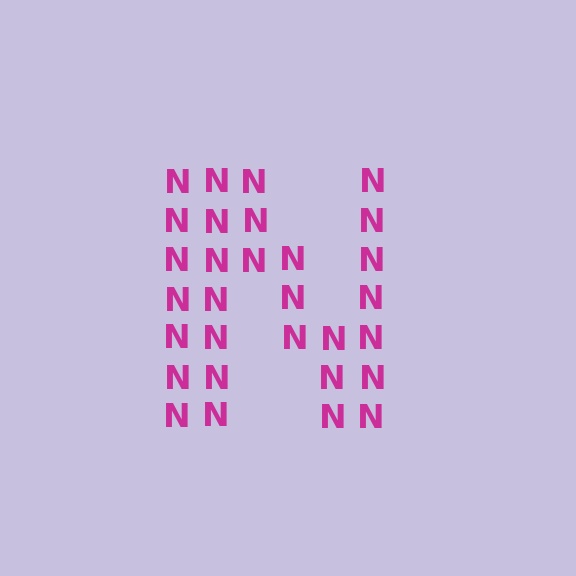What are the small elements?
The small elements are letter N's.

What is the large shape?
The large shape is the letter N.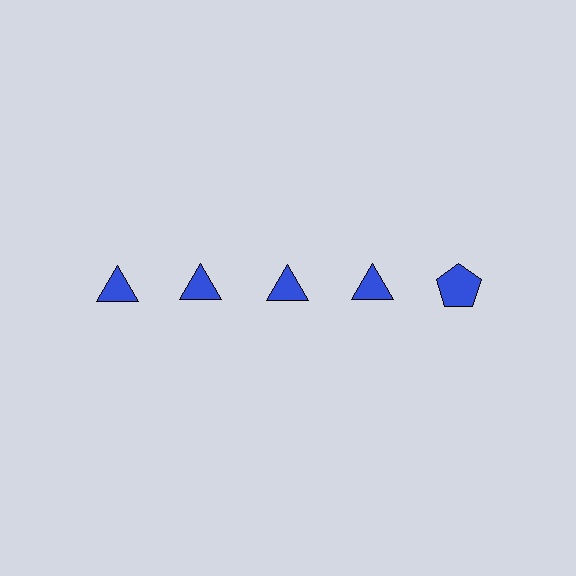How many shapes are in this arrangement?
There are 5 shapes arranged in a grid pattern.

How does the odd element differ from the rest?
It has a different shape: pentagon instead of triangle.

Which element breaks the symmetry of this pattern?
The blue pentagon in the top row, rightmost column breaks the symmetry. All other shapes are blue triangles.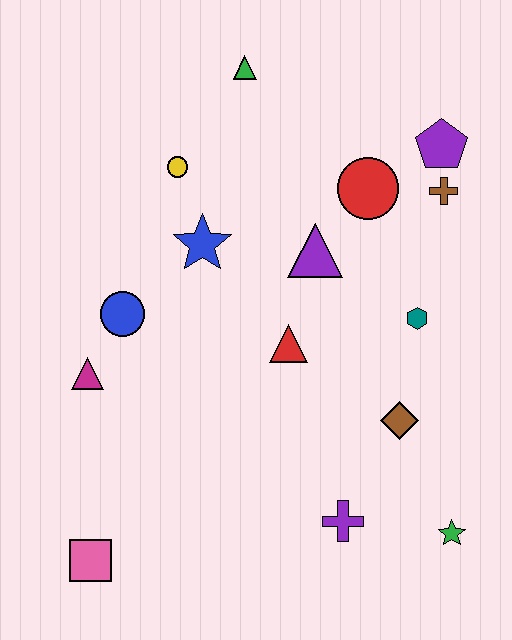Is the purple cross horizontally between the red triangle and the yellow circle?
No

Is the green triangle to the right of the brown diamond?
No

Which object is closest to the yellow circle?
The blue star is closest to the yellow circle.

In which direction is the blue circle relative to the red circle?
The blue circle is to the left of the red circle.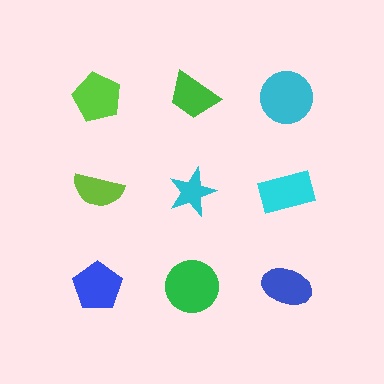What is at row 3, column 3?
A blue ellipse.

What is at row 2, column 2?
A cyan star.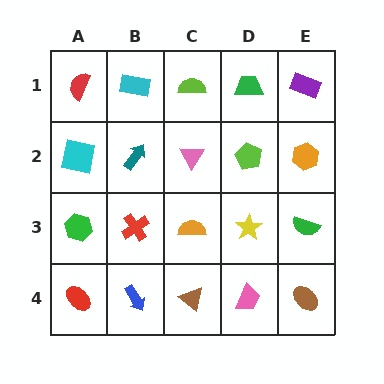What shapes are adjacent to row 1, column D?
A lime pentagon (row 2, column D), a lime semicircle (row 1, column C), a purple rectangle (row 1, column E).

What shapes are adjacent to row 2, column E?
A purple rectangle (row 1, column E), a green semicircle (row 3, column E), a lime pentagon (row 2, column D).